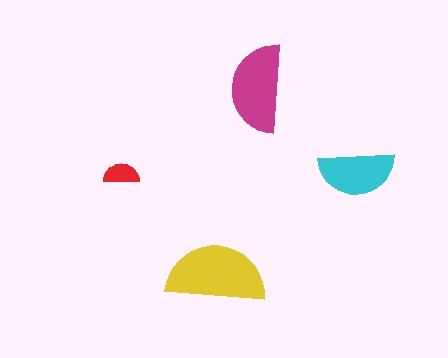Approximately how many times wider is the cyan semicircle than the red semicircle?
About 2 times wider.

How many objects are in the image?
There are 4 objects in the image.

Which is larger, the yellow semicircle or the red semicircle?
The yellow one.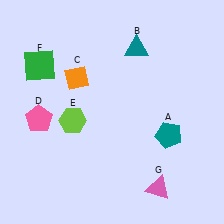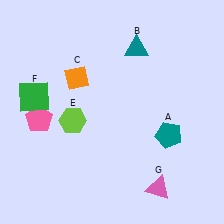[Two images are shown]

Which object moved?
The green square (F) moved down.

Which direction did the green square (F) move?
The green square (F) moved down.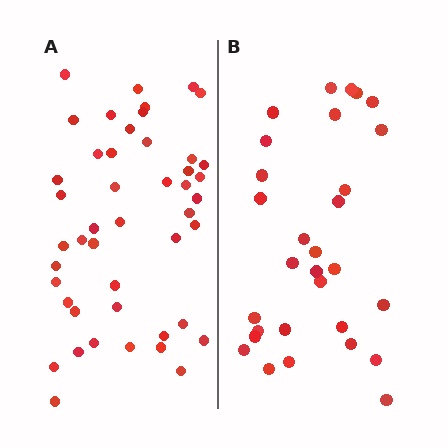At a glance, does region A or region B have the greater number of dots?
Region A (the left region) has more dots.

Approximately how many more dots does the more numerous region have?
Region A has approximately 15 more dots than region B.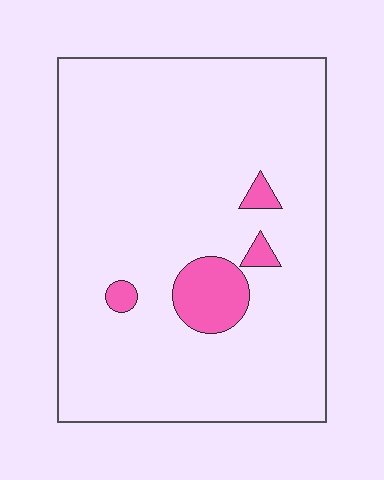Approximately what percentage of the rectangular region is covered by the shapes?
Approximately 5%.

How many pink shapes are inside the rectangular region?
4.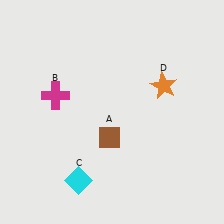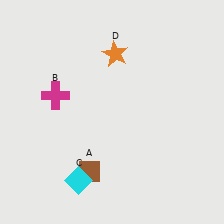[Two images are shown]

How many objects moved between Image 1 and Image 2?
2 objects moved between the two images.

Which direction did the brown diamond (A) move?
The brown diamond (A) moved down.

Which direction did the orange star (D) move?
The orange star (D) moved left.